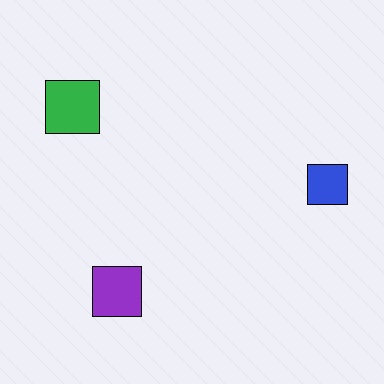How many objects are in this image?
There are 3 objects.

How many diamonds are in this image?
There are no diamonds.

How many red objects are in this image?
There are no red objects.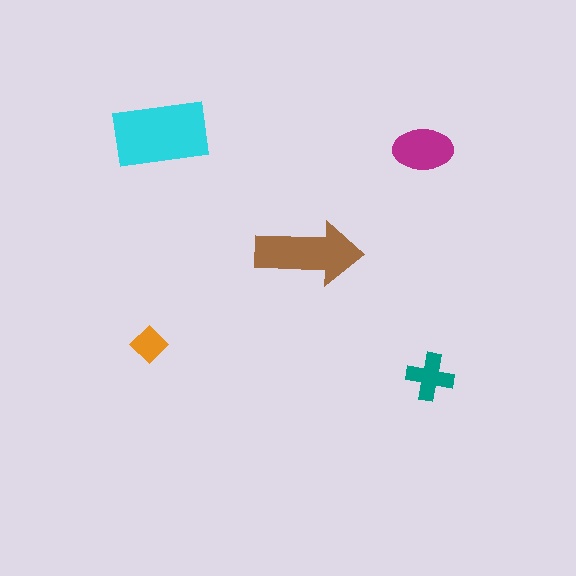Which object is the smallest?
The orange diamond.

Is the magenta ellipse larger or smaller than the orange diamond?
Larger.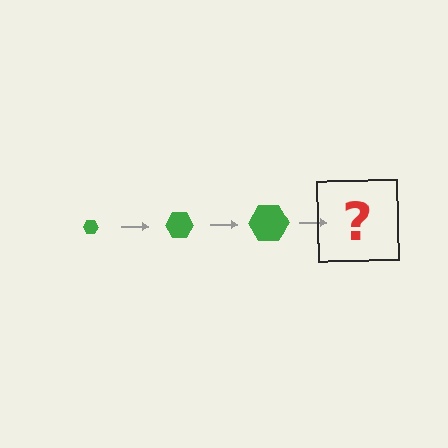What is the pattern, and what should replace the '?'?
The pattern is that the hexagon gets progressively larger each step. The '?' should be a green hexagon, larger than the previous one.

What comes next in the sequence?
The next element should be a green hexagon, larger than the previous one.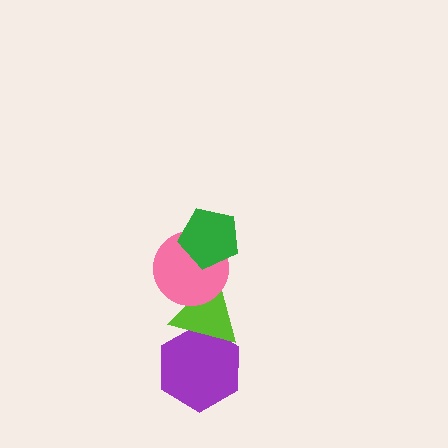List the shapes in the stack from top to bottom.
From top to bottom: the green pentagon, the pink circle, the lime triangle, the purple hexagon.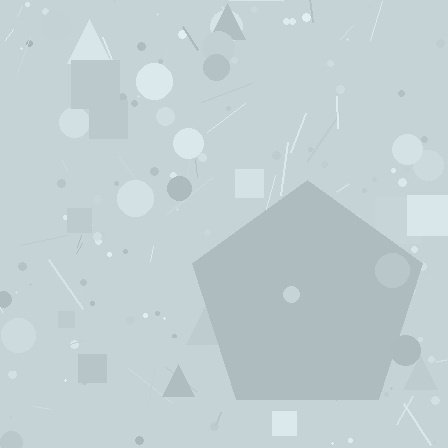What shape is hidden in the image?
A pentagon is hidden in the image.